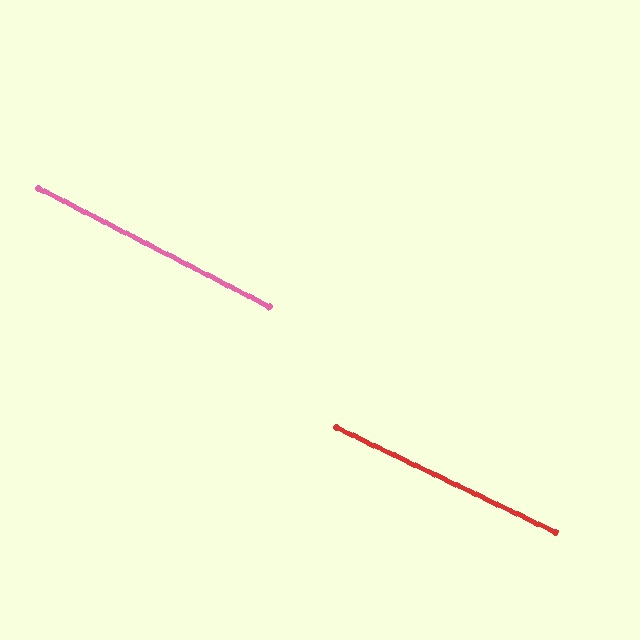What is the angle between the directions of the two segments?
Approximately 2 degrees.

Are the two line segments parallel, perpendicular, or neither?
Parallel — their directions differ by only 1.6°.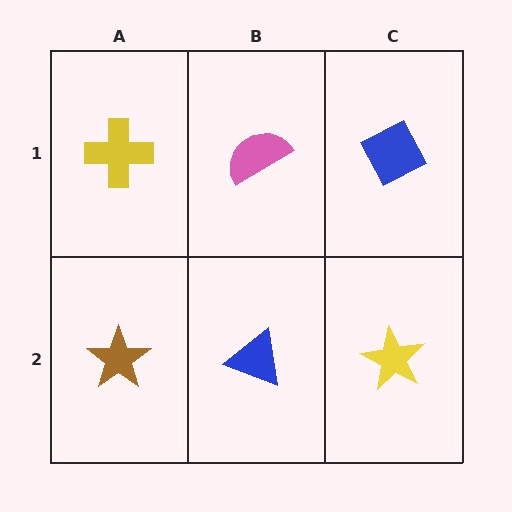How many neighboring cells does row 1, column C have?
2.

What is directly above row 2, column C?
A blue diamond.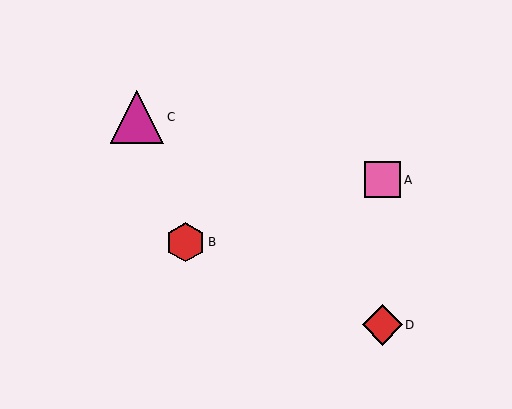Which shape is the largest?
The magenta triangle (labeled C) is the largest.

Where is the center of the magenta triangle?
The center of the magenta triangle is at (137, 117).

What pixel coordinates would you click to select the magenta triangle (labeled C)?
Click at (137, 117) to select the magenta triangle C.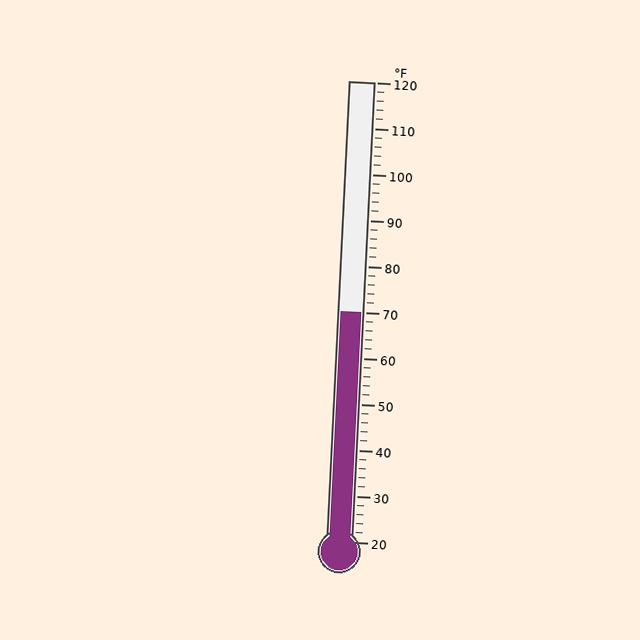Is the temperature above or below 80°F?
The temperature is below 80°F.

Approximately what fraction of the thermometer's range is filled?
The thermometer is filled to approximately 50% of its range.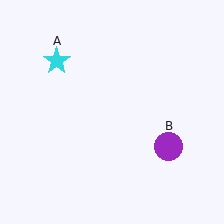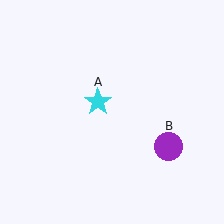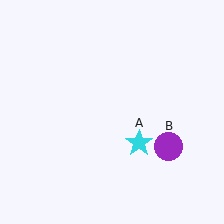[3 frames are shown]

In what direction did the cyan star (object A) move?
The cyan star (object A) moved down and to the right.